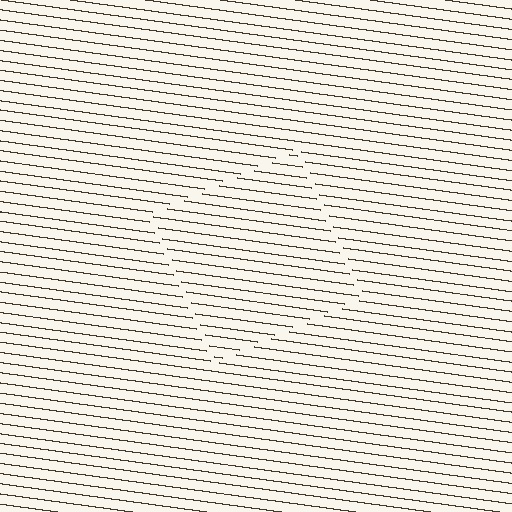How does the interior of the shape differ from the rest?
The interior of the shape contains the same grating, shifted by half a period — the contour is defined by the phase discontinuity where line-ends from the inner and outer gratings abut.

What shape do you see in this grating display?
An illusory square. The interior of the shape contains the same grating, shifted by half a period — the contour is defined by the phase discontinuity where line-ends from the inner and outer gratings abut.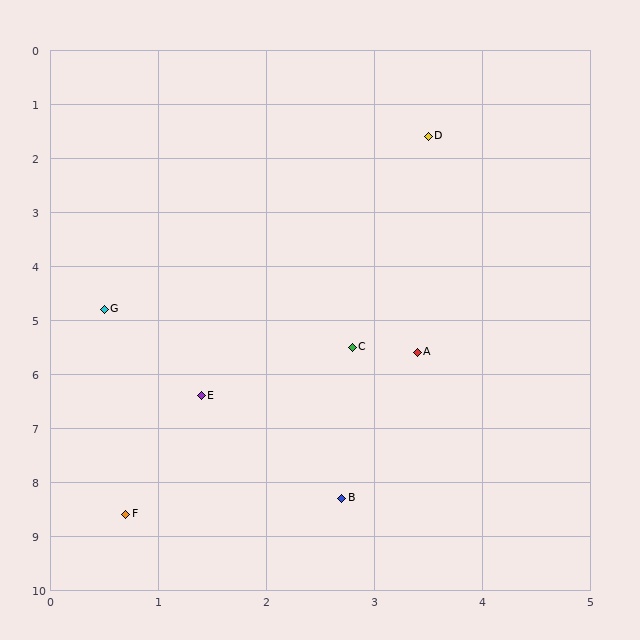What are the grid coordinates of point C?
Point C is at approximately (2.8, 5.5).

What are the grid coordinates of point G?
Point G is at approximately (0.5, 4.8).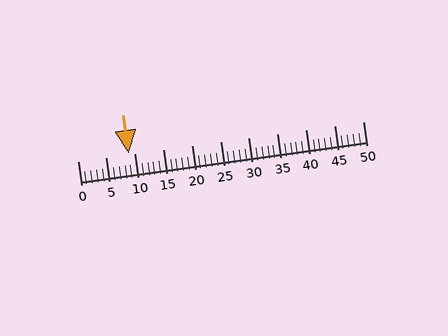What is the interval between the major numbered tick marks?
The major tick marks are spaced 5 units apart.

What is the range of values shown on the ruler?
The ruler shows values from 0 to 50.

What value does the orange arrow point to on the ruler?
The orange arrow points to approximately 9.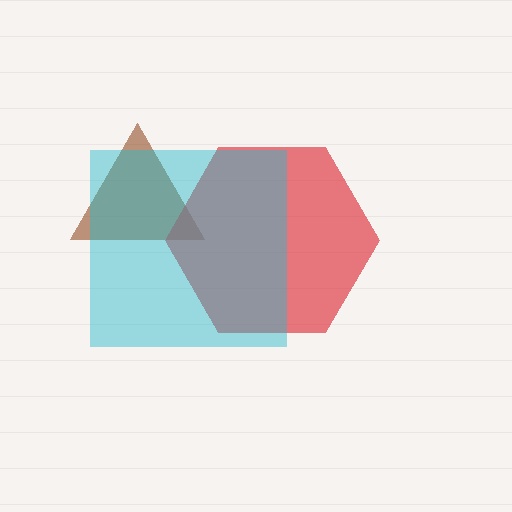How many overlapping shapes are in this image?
There are 3 overlapping shapes in the image.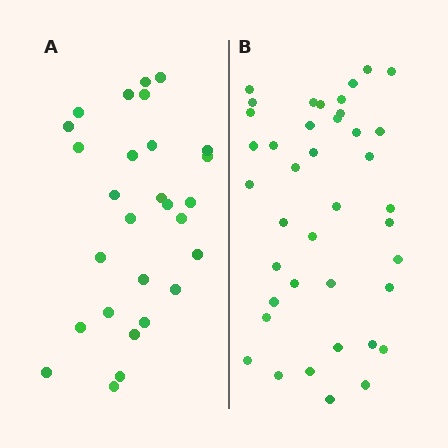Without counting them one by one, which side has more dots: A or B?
Region B (the right region) has more dots.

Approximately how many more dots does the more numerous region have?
Region B has roughly 12 or so more dots than region A.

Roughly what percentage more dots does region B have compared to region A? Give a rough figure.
About 45% more.